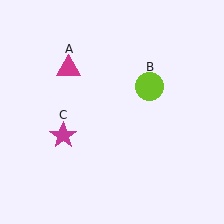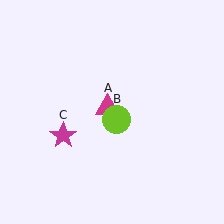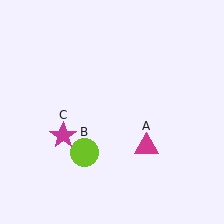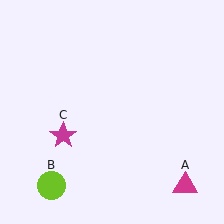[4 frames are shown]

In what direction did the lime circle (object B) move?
The lime circle (object B) moved down and to the left.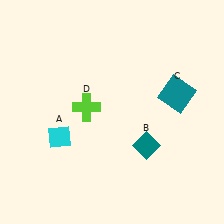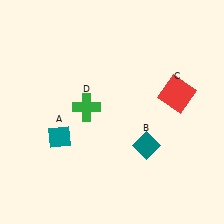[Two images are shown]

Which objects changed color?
A changed from cyan to teal. C changed from teal to red. D changed from lime to green.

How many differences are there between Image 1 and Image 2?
There are 3 differences between the two images.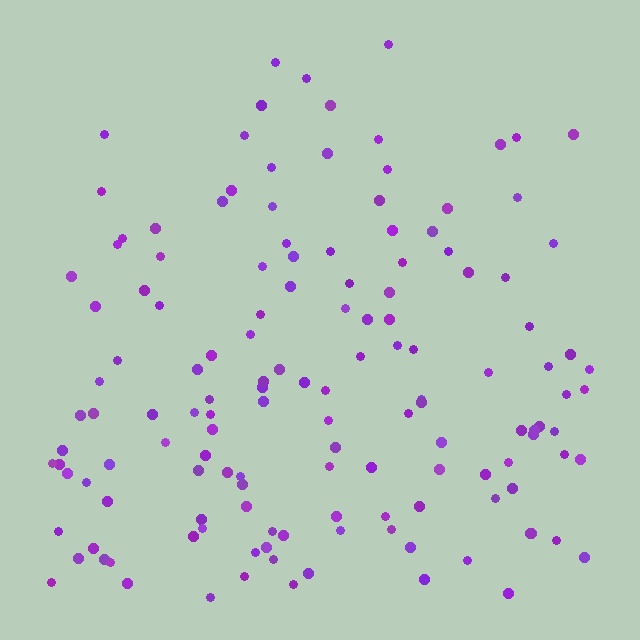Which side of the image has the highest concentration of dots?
The bottom.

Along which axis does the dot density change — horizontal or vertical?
Vertical.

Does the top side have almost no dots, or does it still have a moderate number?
Still a moderate number, just noticeably fewer than the bottom.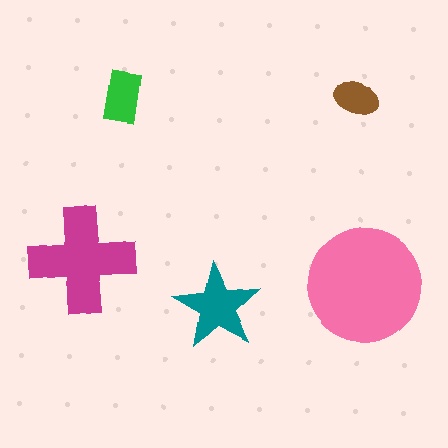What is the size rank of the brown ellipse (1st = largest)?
5th.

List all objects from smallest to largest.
The brown ellipse, the green rectangle, the teal star, the magenta cross, the pink circle.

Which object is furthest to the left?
The magenta cross is leftmost.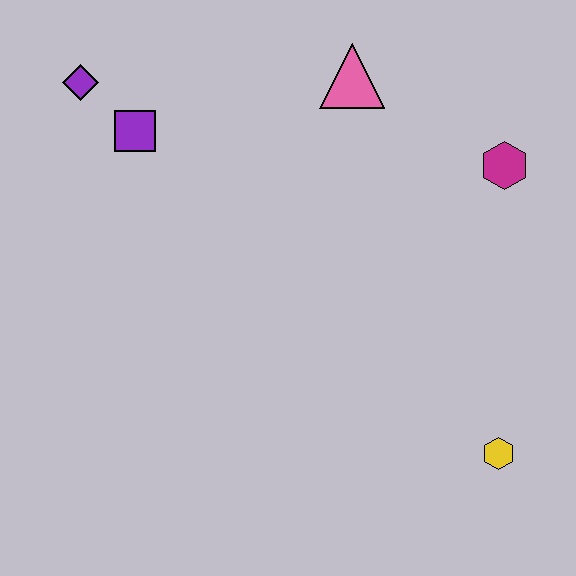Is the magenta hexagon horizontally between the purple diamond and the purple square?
No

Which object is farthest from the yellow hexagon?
The purple diamond is farthest from the yellow hexagon.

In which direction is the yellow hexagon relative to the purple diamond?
The yellow hexagon is to the right of the purple diamond.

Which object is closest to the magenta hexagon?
The pink triangle is closest to the magenta hexagon.